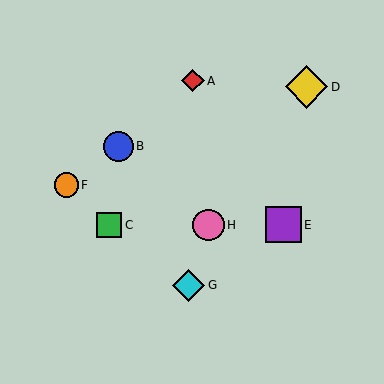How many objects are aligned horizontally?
3 objects (C, E, H) are aligned horizontally.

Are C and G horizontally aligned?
No, C is at y≈225 and G is at y≈285.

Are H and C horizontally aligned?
Yes, both are at y≈225.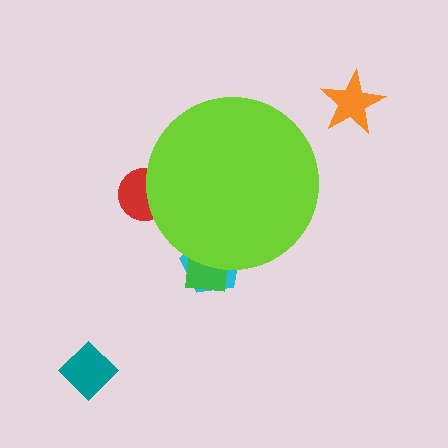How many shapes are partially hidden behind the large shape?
3 shapes are partially hidden.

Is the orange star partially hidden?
No, the orange star is fully visible.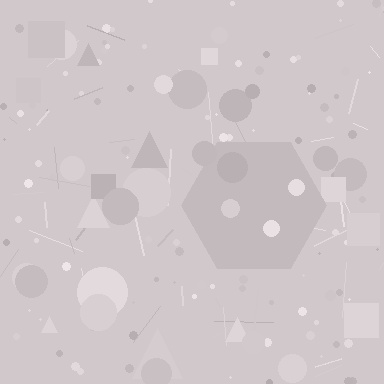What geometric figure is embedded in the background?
A hexagon is embedded in the background.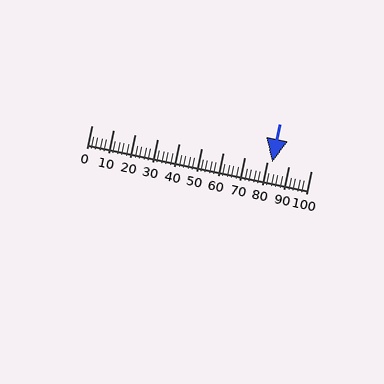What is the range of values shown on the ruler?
The ruler shows values from 0 to 100.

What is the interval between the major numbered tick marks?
The major tick marks are spaced 10 units apart.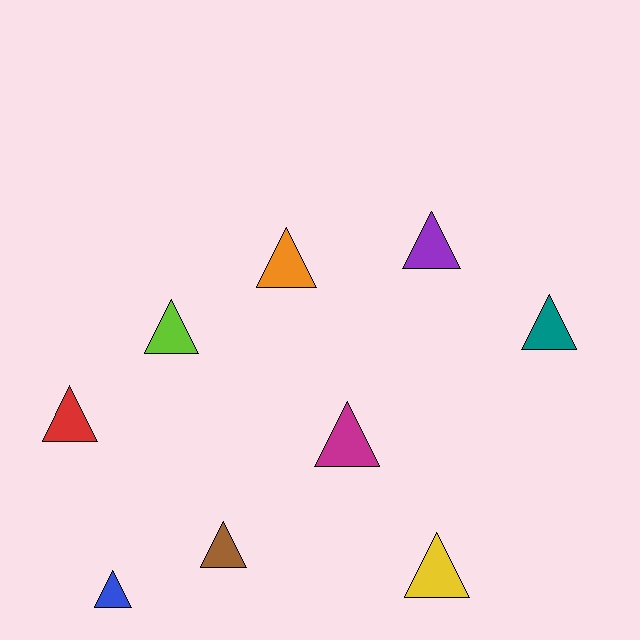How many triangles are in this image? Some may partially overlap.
There are 9 triangles.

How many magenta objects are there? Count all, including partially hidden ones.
There is 1 magenta object.